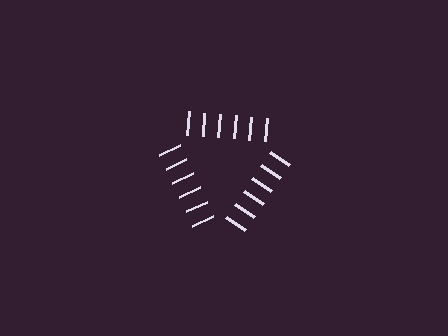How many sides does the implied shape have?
3 sides — the line-ends trace a triangle.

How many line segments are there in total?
18 — 6 along each of the 3 edges.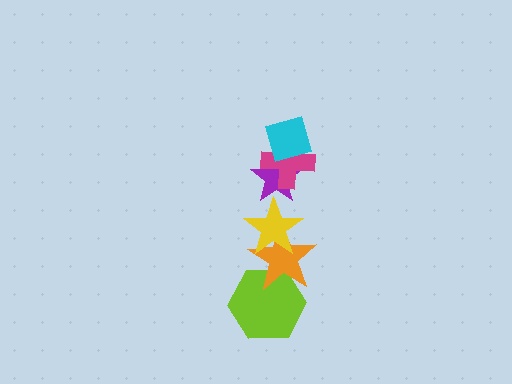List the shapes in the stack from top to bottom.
From top to bottom: the cyan diamond, the magenta cross, the purple star, the yellow star, the orange star, the lime hexagon.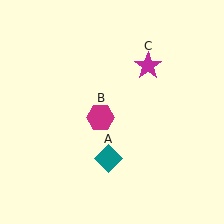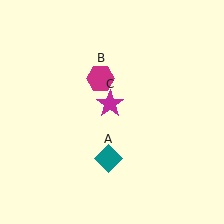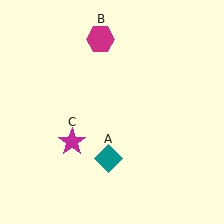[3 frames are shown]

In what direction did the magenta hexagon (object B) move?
The magenta hexagon (object B) moved up.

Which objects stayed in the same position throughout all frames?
Teal diamond (object A) remained stationary.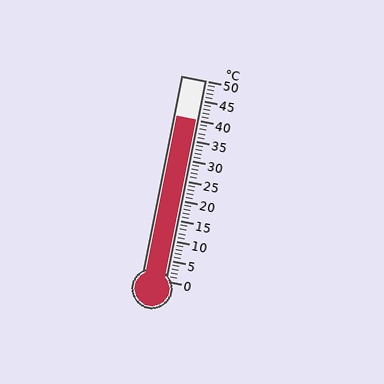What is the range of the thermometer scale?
The thermometer scale ranges from 0°C to 50°C.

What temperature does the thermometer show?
The thermometer shows approximately 40°C.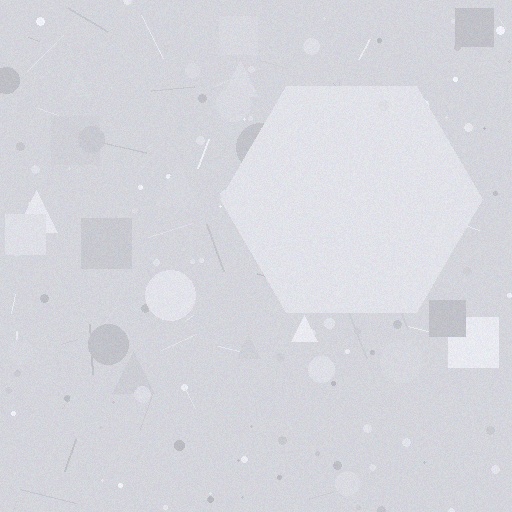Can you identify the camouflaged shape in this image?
The camouflaged shape is a hexagon.